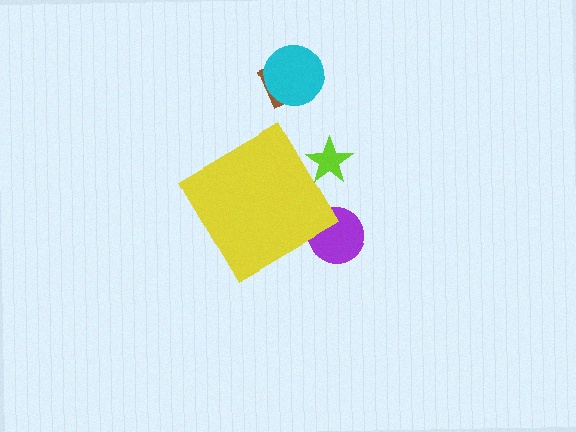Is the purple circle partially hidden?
Yes, the purple circle is partially hidden behind the yellow diamond.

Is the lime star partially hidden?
Yes, the lime star is partially hidden behind the yellow diamond.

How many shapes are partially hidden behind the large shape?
2 shapes are partially hidden.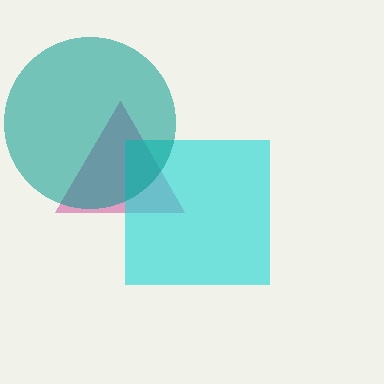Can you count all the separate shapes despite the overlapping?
Yes, there are 3 separate shapes.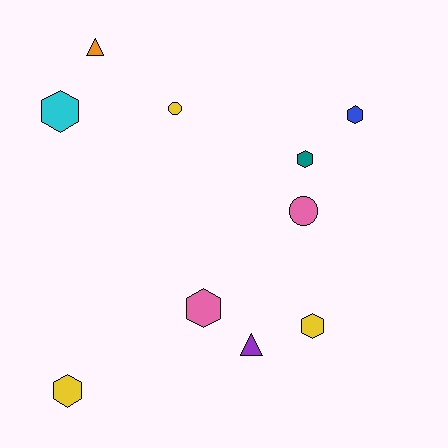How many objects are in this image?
There are 10 objects.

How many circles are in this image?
There are 2 circles.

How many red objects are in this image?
There are no red objects.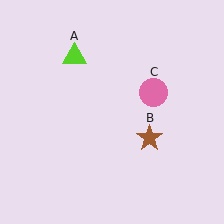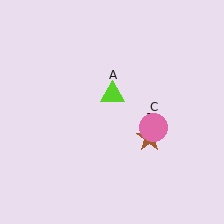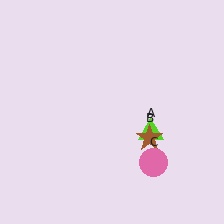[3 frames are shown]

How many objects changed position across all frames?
2 objects changed position: lime triangle (object A), pink circle (object C).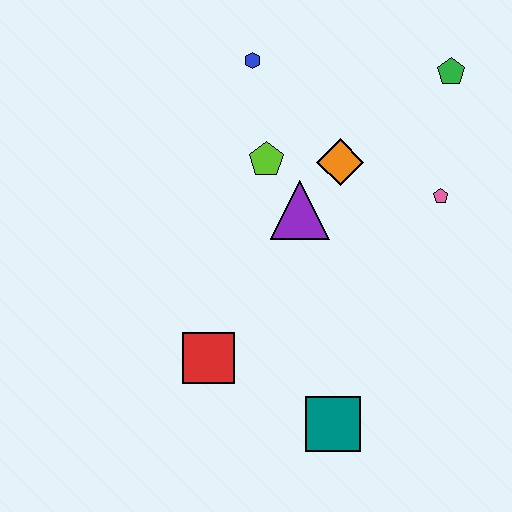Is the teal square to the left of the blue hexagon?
No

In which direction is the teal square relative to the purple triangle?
The teal square is below the purple triangle.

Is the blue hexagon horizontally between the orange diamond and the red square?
Yes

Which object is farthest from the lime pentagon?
The teal square is farthest from the lime pentagon.